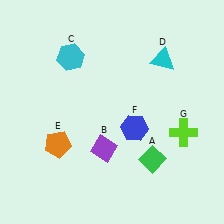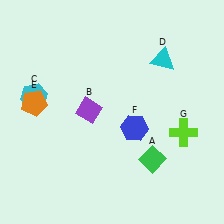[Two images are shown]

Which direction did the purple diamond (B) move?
The purple diamond (B) moved up.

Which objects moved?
The objects that moved are: the purple diamond (B), the cyan hexagon (C), the orange pentagon (E).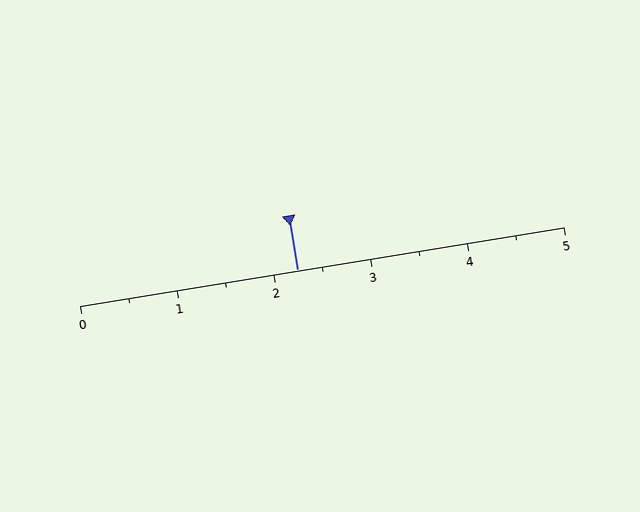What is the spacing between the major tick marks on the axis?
The major ticks are spaced 1 apart.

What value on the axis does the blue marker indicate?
The marker indicates approximately 2.2.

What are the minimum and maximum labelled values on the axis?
The axis runs from 0 to 5.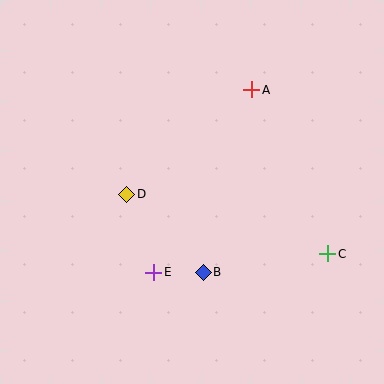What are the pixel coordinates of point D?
Point D is at (127, 194).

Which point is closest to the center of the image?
Point D at (127, 194) is closest to the center.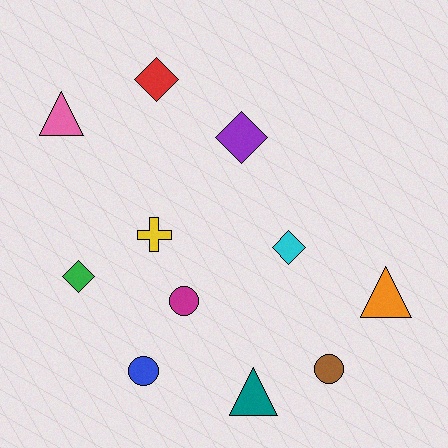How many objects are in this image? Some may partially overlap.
There are 11 objects.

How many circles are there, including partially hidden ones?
There are 3 circles.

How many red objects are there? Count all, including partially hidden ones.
There is 1 red object.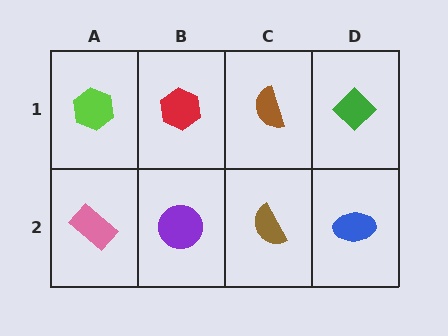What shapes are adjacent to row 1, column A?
A pink rectangle (row 2, column A), a red hexagon (row 1, column B).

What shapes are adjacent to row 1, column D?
A blue ellipse (row 2, column D), a brown semicircle (row 1, column C).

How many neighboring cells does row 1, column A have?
2.